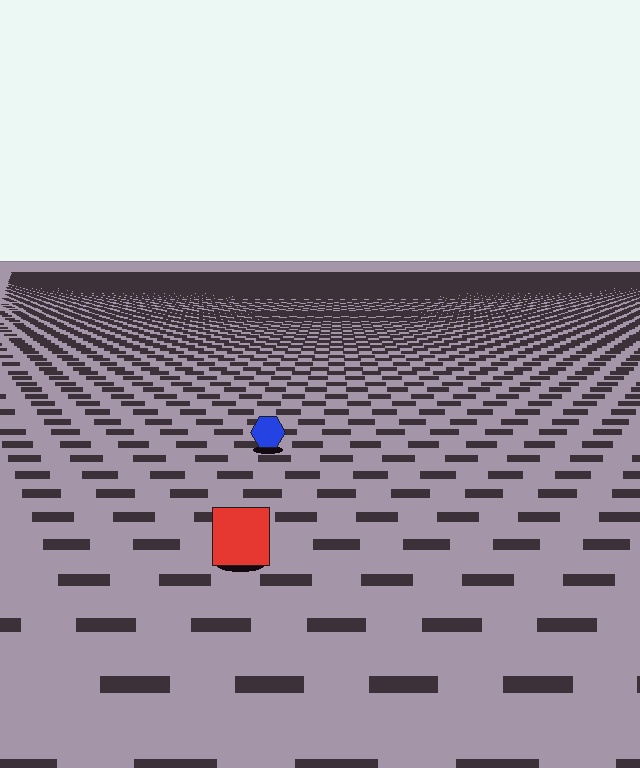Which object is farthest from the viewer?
The blue hexagon is farthest from the viewer. It appears smaller and the ground texture around it is denser.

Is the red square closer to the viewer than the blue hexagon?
Yes. The red square is closer — you can tell from the texture gradient: the ground texture is coarser near it.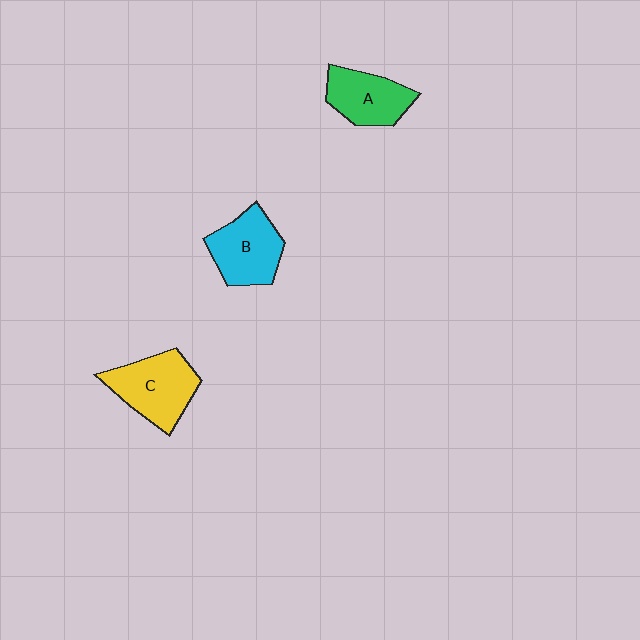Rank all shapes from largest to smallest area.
From largest to smallest: C (yellow), B (cyan), A (green).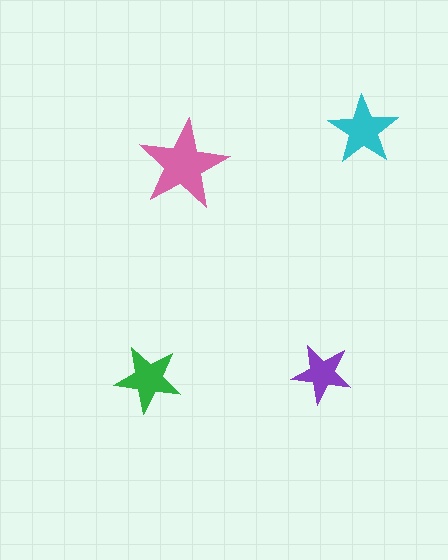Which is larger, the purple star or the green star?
The green one.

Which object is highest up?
The cyan star is topmost.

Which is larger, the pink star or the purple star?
The pink one.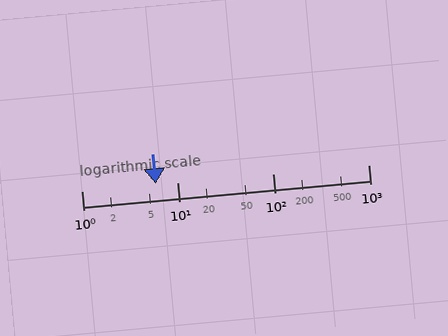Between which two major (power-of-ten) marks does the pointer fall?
The pointer is between 1 and 10.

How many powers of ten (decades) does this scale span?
The scale spans 3 decades, from 1 to 1000.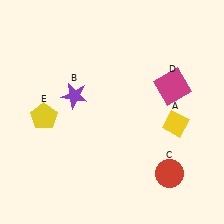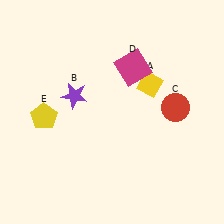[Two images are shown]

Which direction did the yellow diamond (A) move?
The yellow diamond (A) moved up.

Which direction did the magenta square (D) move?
The magenta square (D) moved left.